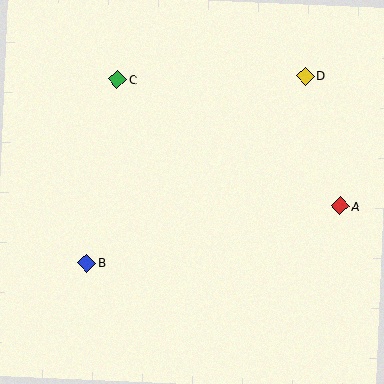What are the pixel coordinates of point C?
Point C is at (118, 79).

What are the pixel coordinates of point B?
Point B is at (87, 263).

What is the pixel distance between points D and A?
The distance between D and A is 135 pixels.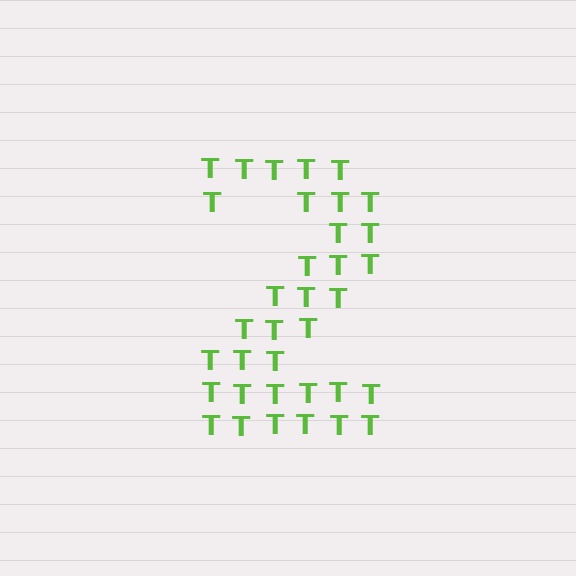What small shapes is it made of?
It is made of small letter T's.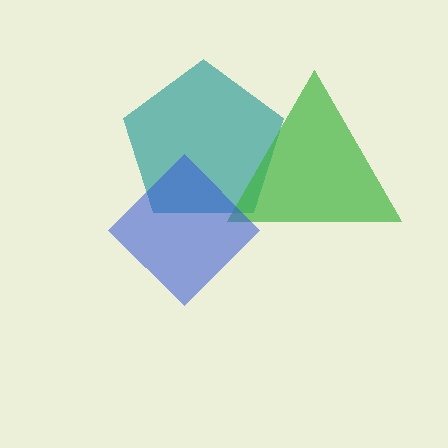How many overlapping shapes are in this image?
There are 3 overlapping shapes in the image.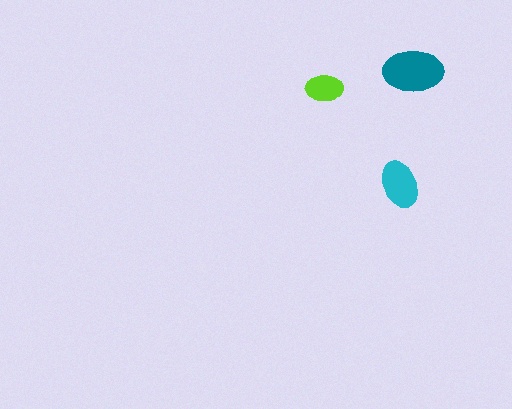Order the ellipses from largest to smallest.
the teal one, the cyan one, the lime one.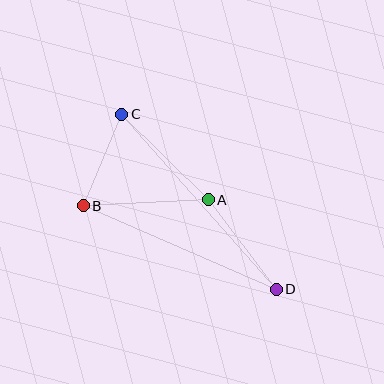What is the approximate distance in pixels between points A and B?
The distance between A and B is approximately 125 pixels.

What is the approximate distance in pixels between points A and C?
The distance between A and C is approximately 121 pixels.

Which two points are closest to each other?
Points B and C are closest to each other.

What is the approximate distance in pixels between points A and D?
The distance between A and D is approximately 112 pixels.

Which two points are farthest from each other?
Points C and D are farthest from each other.